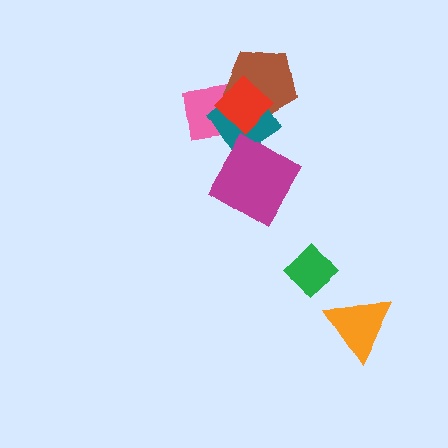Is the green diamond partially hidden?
No, no other shape covers it.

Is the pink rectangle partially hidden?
Yes, it is partially covered by another shape.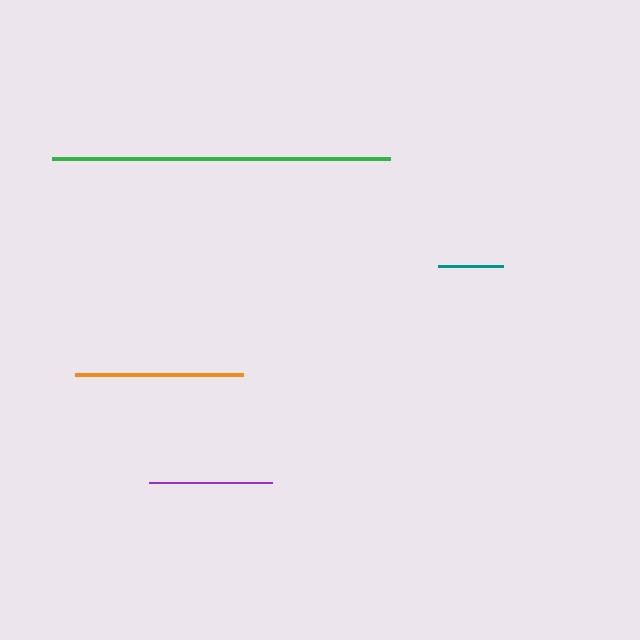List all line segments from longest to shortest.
From longest to shortest: green, orange, purple, teal.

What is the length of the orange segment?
The orange segment is approximately 169 pixels long.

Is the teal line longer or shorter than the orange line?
The orange line is longer than the teal line.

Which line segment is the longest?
The green line is the longest at approximately 339 pixels.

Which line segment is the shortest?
The teal line is the shortest at approximately 65 pixels.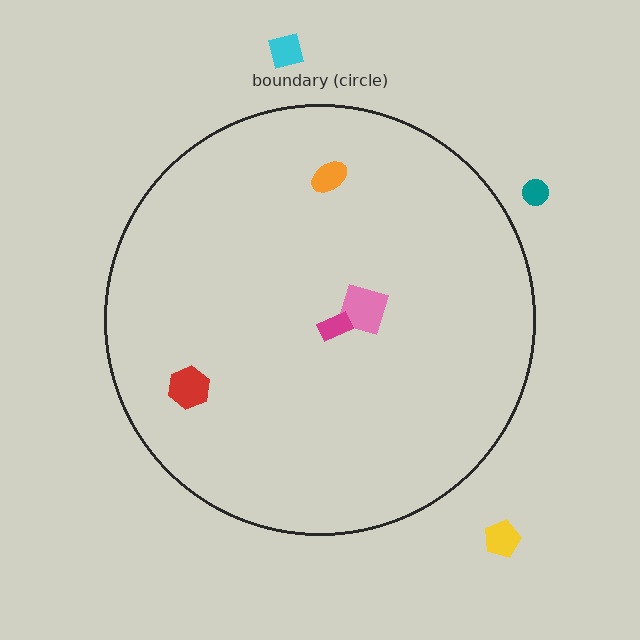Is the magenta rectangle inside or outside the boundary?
Inside.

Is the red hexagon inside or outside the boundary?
Inside.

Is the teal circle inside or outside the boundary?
Outside.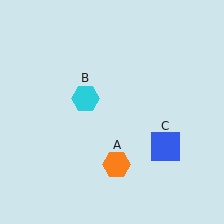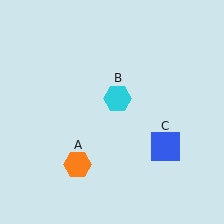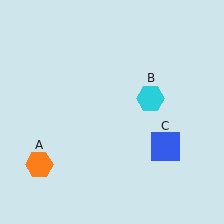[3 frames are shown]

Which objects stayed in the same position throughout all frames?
Blue square (object C) remained stationary.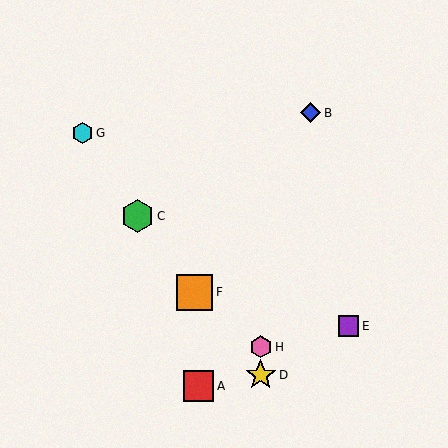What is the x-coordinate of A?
Object A is at x≈199.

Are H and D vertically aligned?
Yes, both are at x≈261.